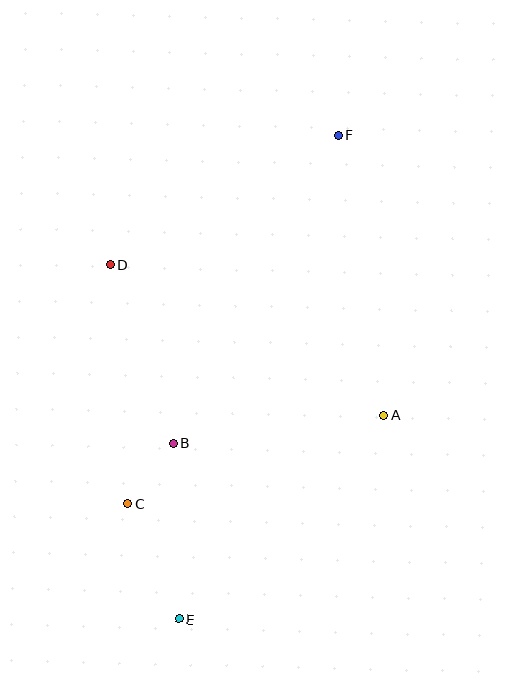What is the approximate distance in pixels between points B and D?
The distance between B and D is approximately 190 pixels.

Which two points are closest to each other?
Points B and C are closest to each other.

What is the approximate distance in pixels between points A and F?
The distance between A and F is approximately 284 pixels.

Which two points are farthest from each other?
Points E and F are farthest from each other.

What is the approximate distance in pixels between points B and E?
The distance between B and E is approximately 176 pixels.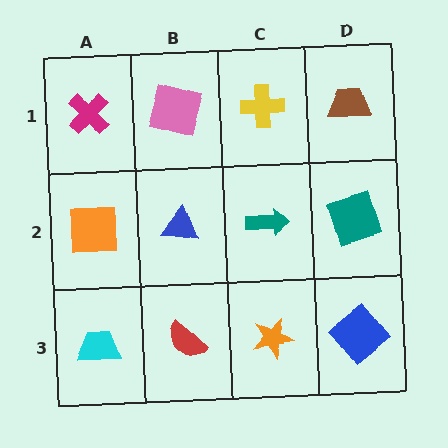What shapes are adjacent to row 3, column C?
A teal arrow (row 2, column C), a red semicircle (row 3, column B), a blue diamond (row 3, column D).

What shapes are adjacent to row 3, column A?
An orange square (row 2, column A), a red semicircle (row 3, column B).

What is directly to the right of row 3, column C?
A blue diamond.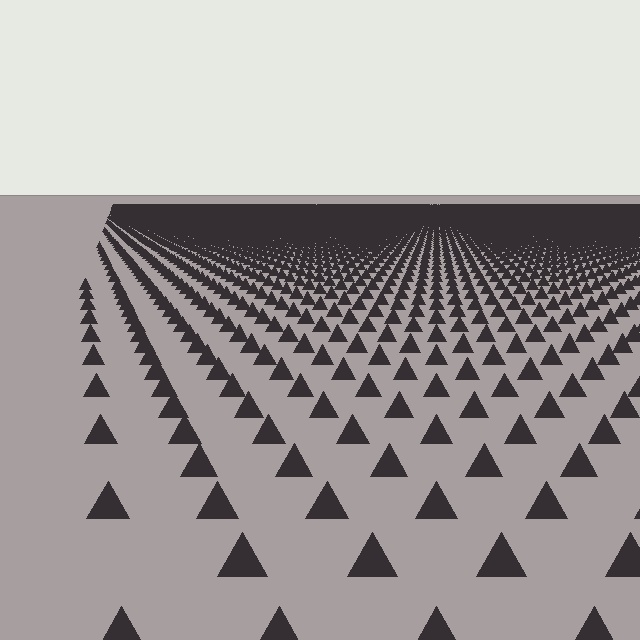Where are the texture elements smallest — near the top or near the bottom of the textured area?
Near the top.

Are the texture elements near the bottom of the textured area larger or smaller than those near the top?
Larger. Near the bottom, elements are closer to the viewer and appear at a bigger on-screen size.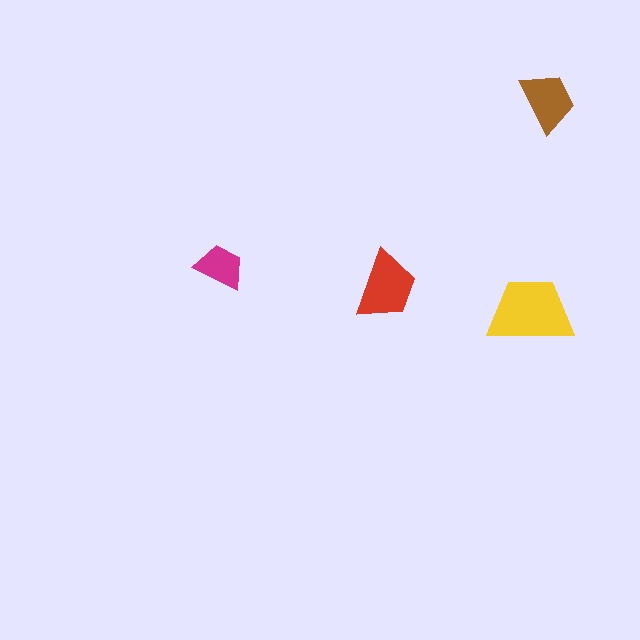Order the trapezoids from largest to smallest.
the yellow one, the red one, the brown one, the magenta one.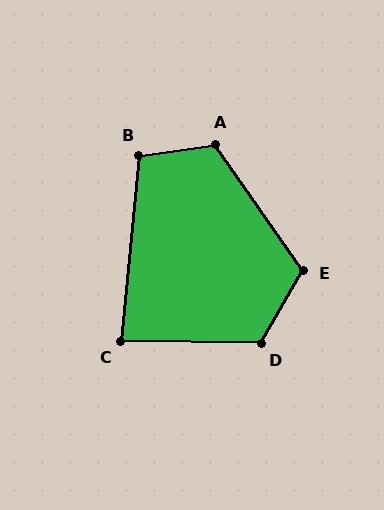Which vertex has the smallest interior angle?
C, at approximately 85 degrees.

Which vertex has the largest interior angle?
D, at approximately 119 degrees.